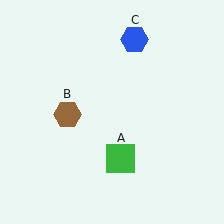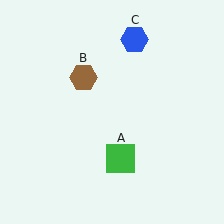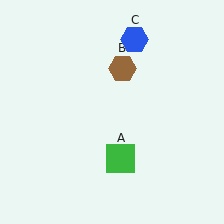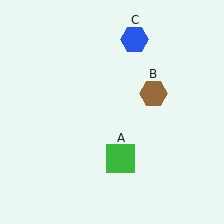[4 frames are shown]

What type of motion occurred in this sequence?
The brown hexagon (object B) rotated clockwise around the center of the scene.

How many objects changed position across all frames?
1 object changed position: brown hexagon (object B).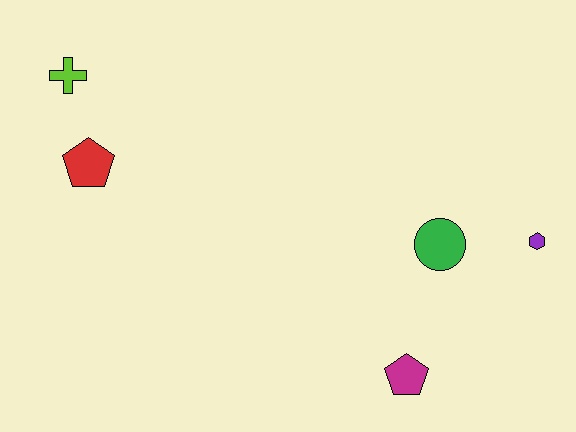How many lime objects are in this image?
There is 1 lime object.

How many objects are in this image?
There are 5 objects.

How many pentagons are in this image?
There are 2 pentagons.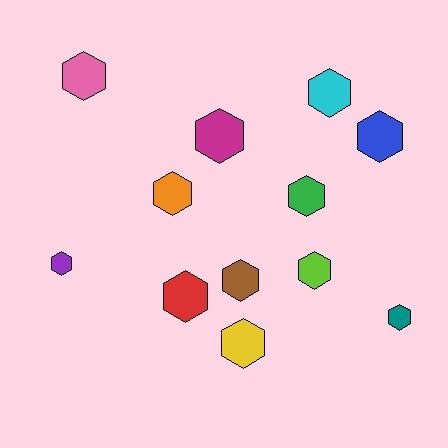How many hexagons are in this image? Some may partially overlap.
There are 12 hexagons.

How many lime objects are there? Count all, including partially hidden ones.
There is 1 lime object.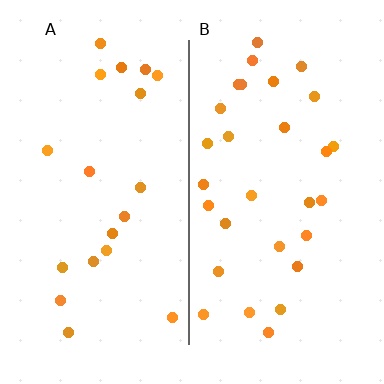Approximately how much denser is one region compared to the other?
Approximately 1.5× — region B over region A.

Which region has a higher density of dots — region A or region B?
B (the right).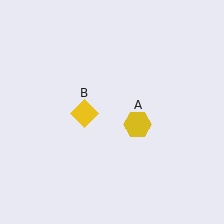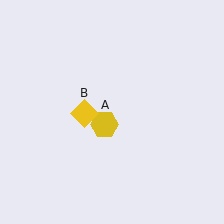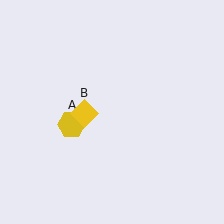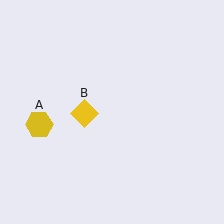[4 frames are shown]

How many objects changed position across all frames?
1 object changed position: yellow hexagon (object A).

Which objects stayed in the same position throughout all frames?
Yellow diamond (object B) remained stationary.